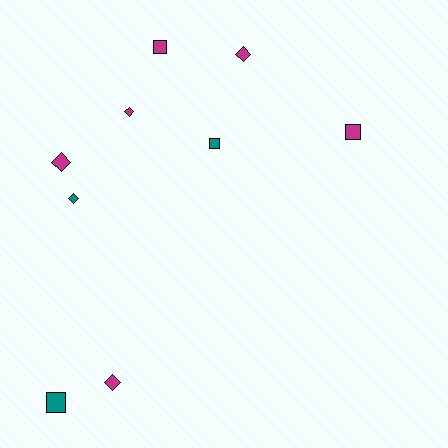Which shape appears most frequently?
Diamond, with 5 objects.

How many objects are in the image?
There are 9 objects.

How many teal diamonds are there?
There is 1 teal diamond.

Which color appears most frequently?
Magenta, with 6 objects.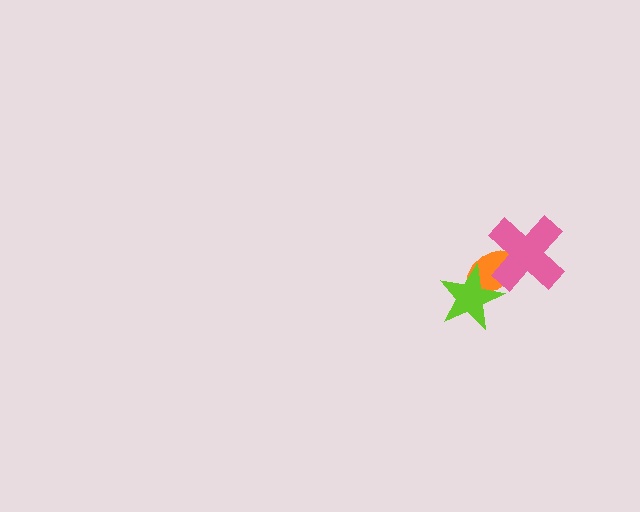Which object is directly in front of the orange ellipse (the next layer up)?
The lime star is directly in front of the orange ellipse.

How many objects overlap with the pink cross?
1 object overlaps with the pink cross.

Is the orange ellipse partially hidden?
Yes, it is partially covered by another shape.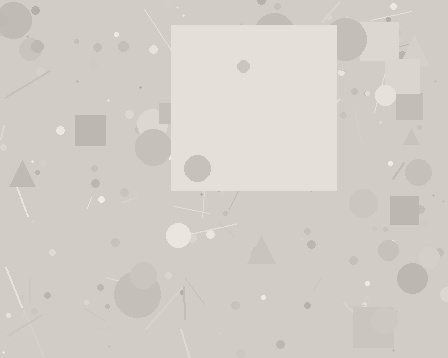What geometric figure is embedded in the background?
A square is embedded in the background.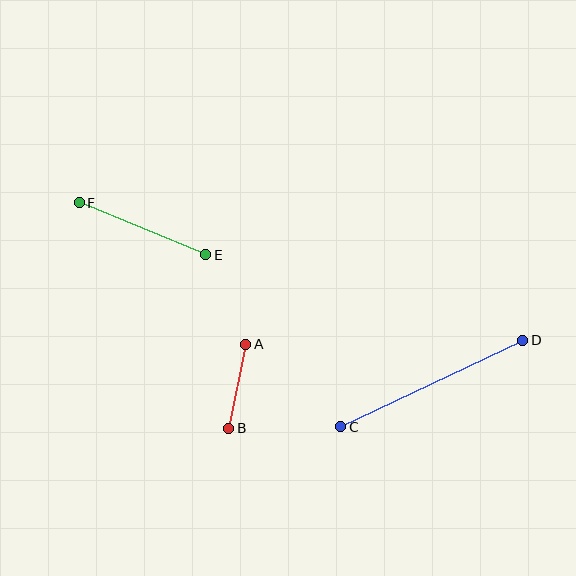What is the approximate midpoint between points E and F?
The midpoint is at approximately (143, 229) pixels.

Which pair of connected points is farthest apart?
Points C and D are farthest apart.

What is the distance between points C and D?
The distance is approximately 202 pixels.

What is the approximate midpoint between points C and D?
The midpoint is at approximately (432, 383) pixels.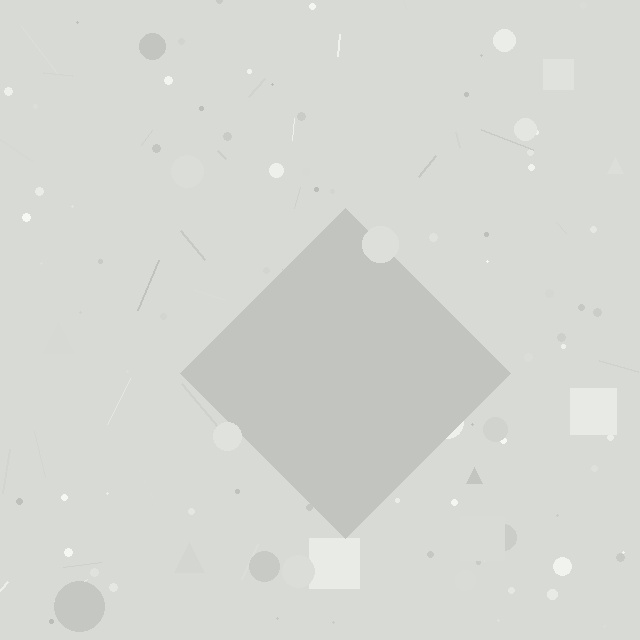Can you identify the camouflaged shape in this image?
The camouflaged shape is a diamond.